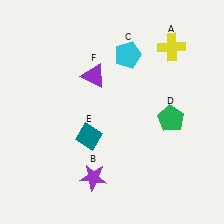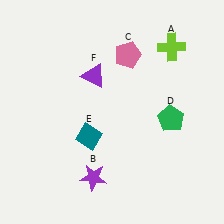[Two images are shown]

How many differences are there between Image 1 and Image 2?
There are 2 differences between the two images.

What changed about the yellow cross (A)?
In Image 1, A is yellow. In Image 2, it changed to lime.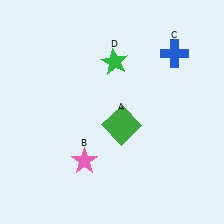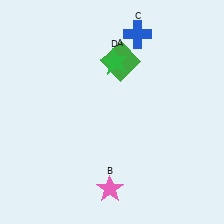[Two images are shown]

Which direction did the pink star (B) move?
The pink star (B) moved down.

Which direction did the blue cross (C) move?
The blue cross (C) moved left.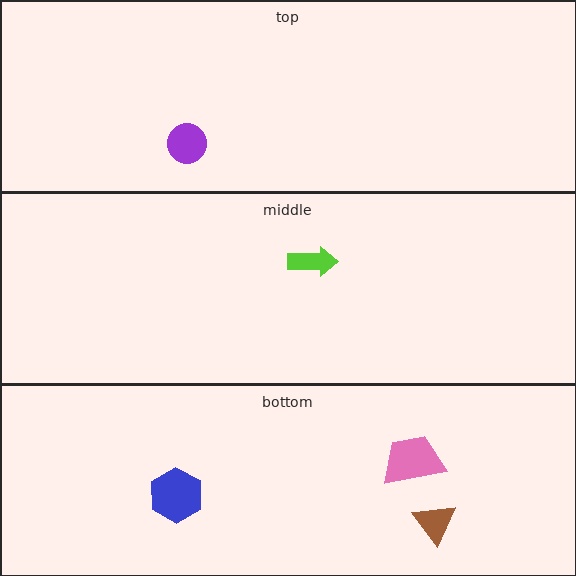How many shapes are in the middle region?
1.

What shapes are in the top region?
The purple circle.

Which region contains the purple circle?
The top region.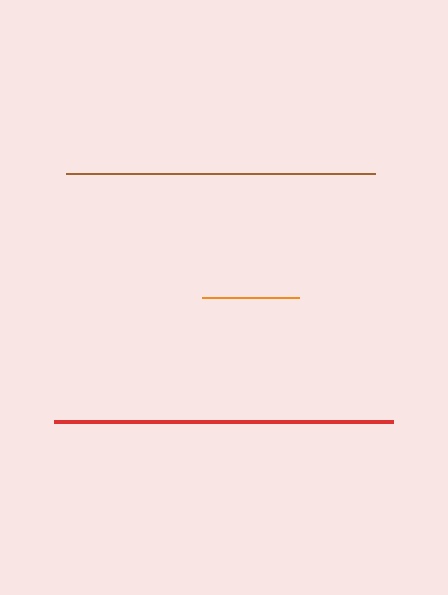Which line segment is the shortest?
The orange line is the shortest at approximately 96 pixels.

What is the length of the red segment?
The red segment is approximately 339 pixels long.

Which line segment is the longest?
The red line is the longest at approximately 339 pixels.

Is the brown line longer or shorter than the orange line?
The brown line is longer than the orange line.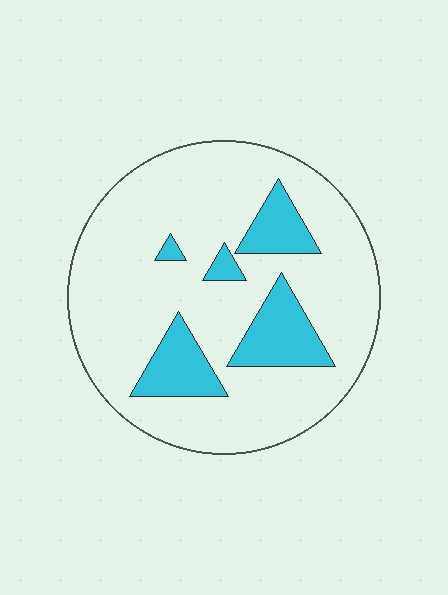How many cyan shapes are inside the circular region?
5.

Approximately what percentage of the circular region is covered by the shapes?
Approximately 20%.